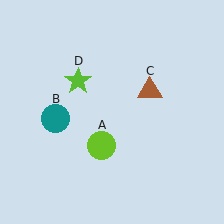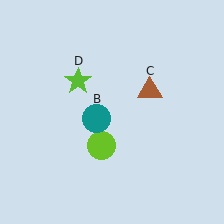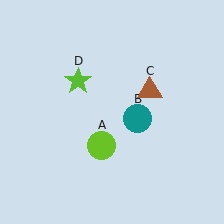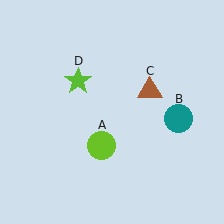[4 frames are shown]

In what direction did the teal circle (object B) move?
The teal circle (object B) moved right.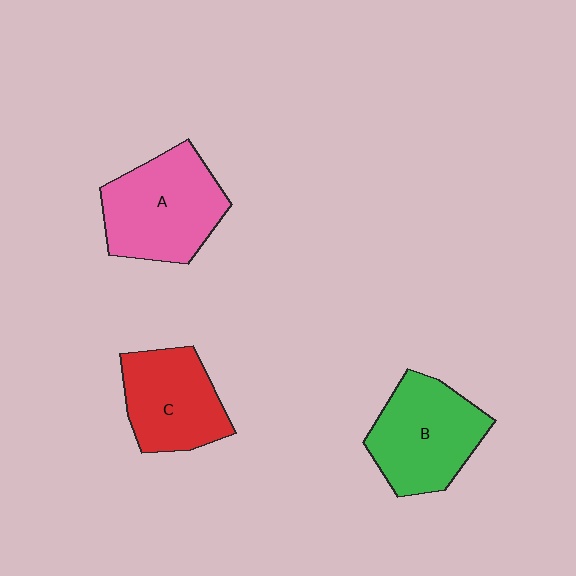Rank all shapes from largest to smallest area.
From largest to smallest: A (pink), B (green), C (red).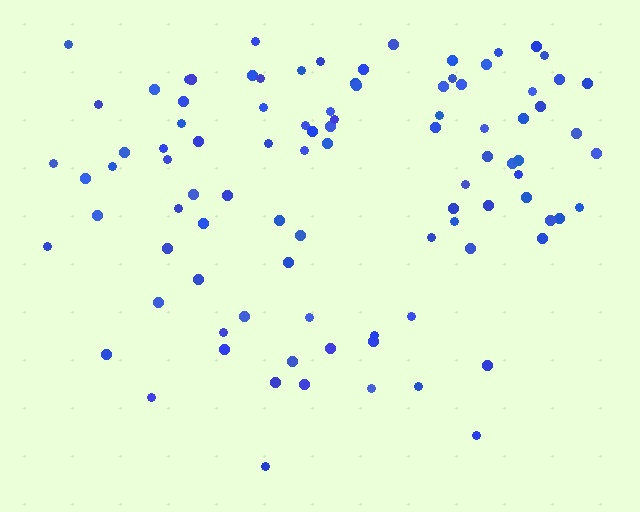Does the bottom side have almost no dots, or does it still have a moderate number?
Still a moderate number, just noticeably fewer than the top.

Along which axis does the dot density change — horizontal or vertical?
Vertical.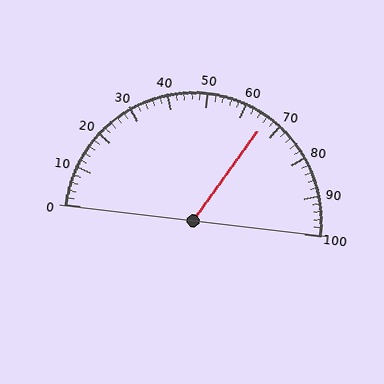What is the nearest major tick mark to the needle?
The nearest major tick mark is 70.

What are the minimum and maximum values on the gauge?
The gauge ranges from 0 to 100.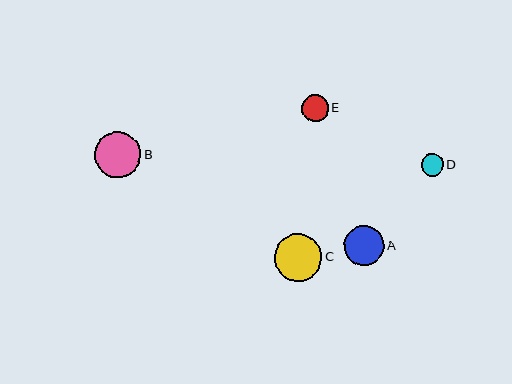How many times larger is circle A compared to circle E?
Circle A is approximately 1.5 times the size of circle E.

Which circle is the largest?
Circle C is the largest with a size of approximately 47 pixels.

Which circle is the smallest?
Circle D is the smallest with a size of approximately 22 pixels.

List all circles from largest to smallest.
From largest to smallest: C, B, A, E, D.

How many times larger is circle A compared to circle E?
Circle A is approximately 1.5 times the size of circle E.